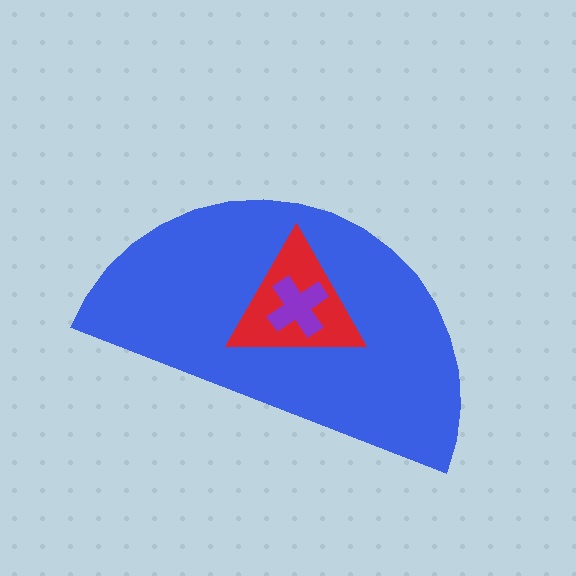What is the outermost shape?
The blue semicircle.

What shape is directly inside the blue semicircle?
The red triangle.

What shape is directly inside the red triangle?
The purple cross.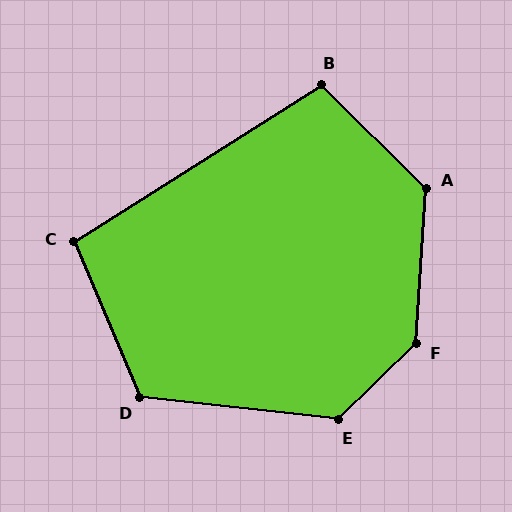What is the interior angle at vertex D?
Approximately 119 degrees (obtuse).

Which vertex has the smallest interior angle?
C, at approximately 99 degrees.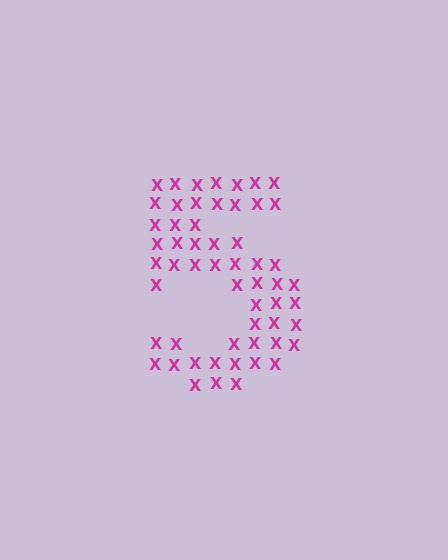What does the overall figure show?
The overall figure shows the digit 5.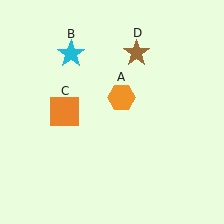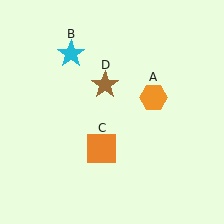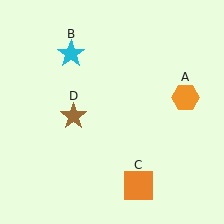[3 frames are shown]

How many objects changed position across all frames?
3 objects changed position: orange hexagon (object A), orange square (object C), brown star (object D).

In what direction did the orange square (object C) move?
The orange square (object C) moved down and to the right.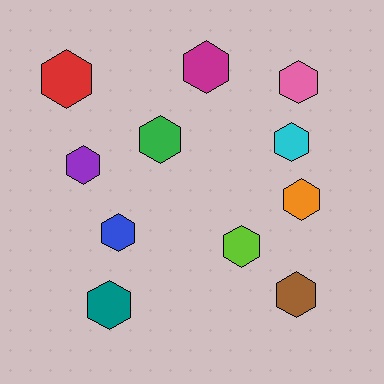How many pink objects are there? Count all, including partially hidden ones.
There is 1 pink object.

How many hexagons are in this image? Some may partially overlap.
There are 11 hexagons.